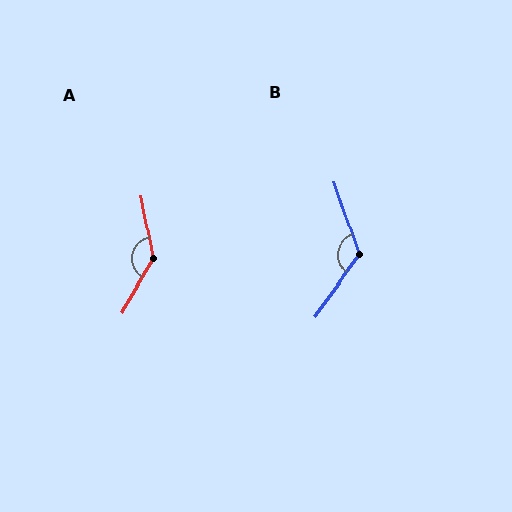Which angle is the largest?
A, at approximately 139 degrees.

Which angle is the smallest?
B, at approximately 125 degrees.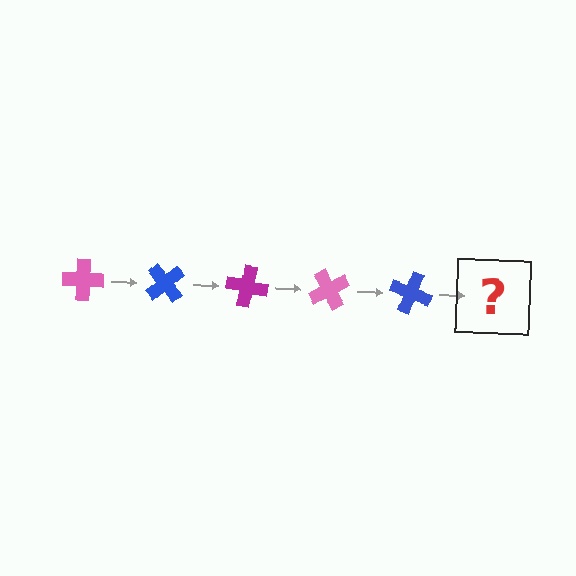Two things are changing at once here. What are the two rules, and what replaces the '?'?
The two rules are that it rotates 50 degrees each step and the color cycles through pink, blue, and magenta. The '?' should be a magenta cross, rotated 250 degrees from the start.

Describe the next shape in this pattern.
It should be a magenta cross, rotated 250 degrees from the start.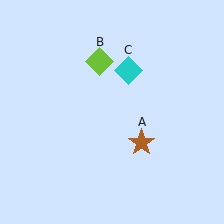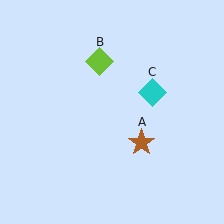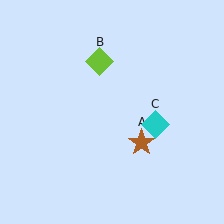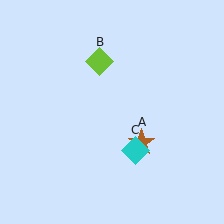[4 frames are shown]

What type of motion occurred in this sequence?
The cyan diamond (object C) rotated clockwise around the center of the scene.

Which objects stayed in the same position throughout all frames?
Brown star (object A) and lime diamond (object B) remained stationary.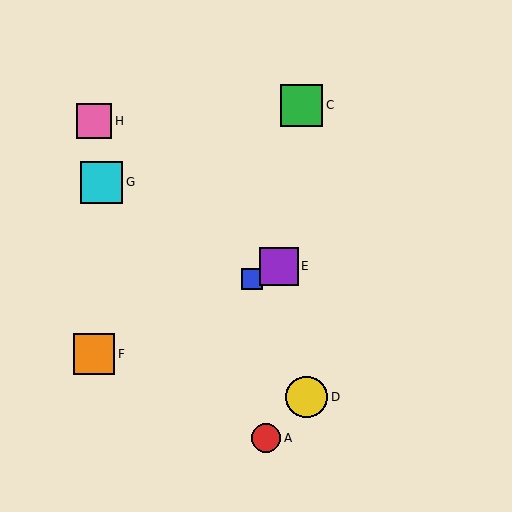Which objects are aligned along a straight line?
Objects B, E, F are aligned along a straight line.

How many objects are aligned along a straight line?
3 objects (B, E, F) are aligned along a straight line.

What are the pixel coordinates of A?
Object A is at (266, 438).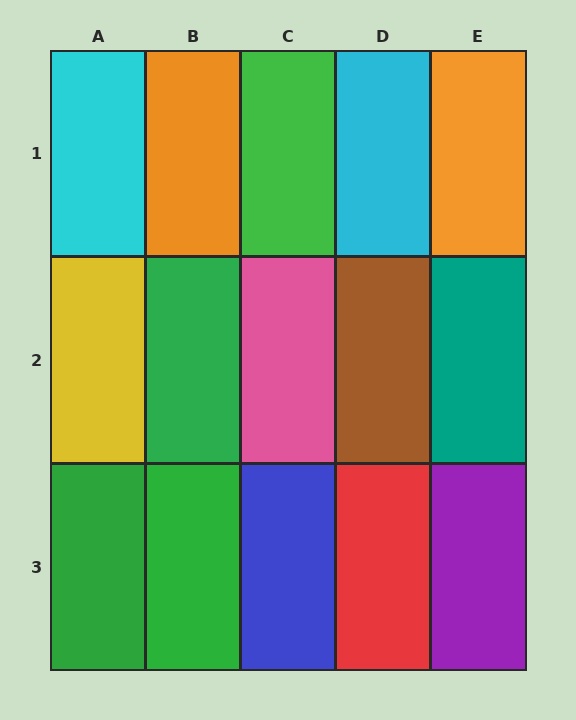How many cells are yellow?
1 cell is yellow.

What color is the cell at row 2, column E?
Teal.